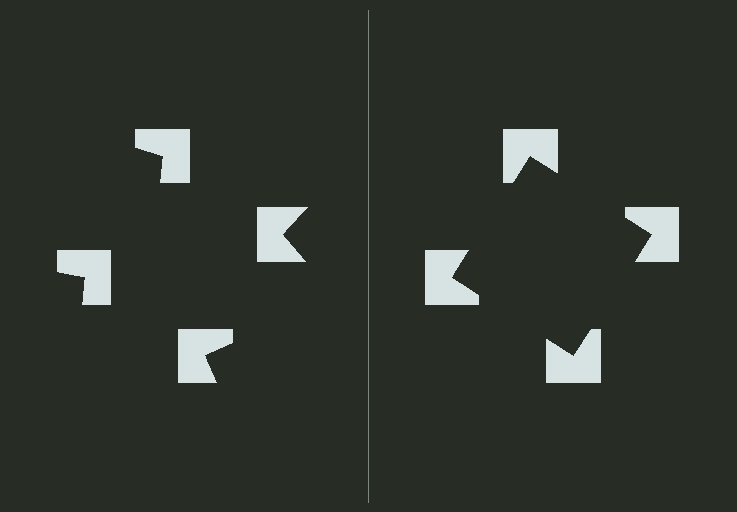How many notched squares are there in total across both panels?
8 — 4 on each side.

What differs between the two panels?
The notched squares are positioned identically on both sides; only the wedge orientations differ. On the right they align to a square; on the left they are misaligned.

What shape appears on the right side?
An illusory square.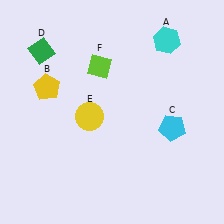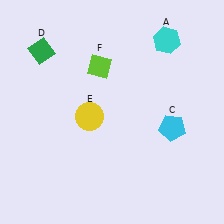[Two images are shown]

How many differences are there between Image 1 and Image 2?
There is 1 difference between the two images.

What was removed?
The yellow pentagon (B) was removed in Image 2.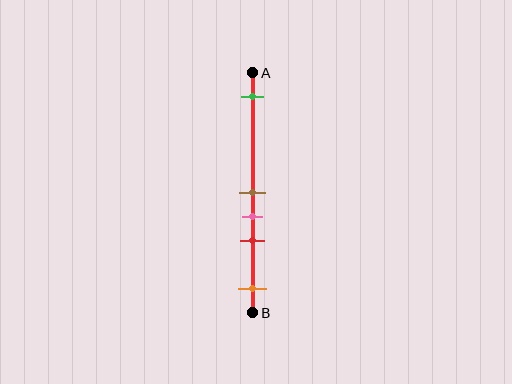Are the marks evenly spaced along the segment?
No, the marks are not evenly spaced.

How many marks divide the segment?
There are 5 marks dividing the segment.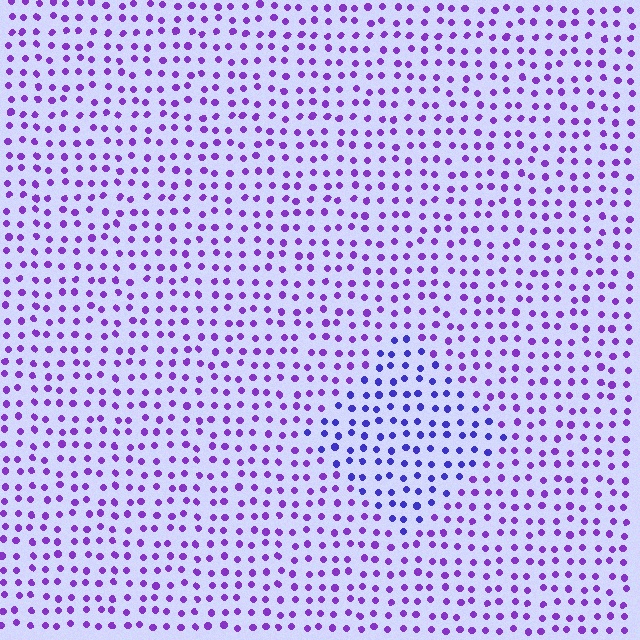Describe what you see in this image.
The image is filled with small purple elements in a uniform arrangement. A diamond-shaped region is visible where the elements are tinted to a slightly different hue, forming a subtle color boundary.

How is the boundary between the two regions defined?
The boundary is defined purely by a slight shift in hue (about 30 degrees). Spacing, size, and orientation are identical on both sides.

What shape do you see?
I see a diamond.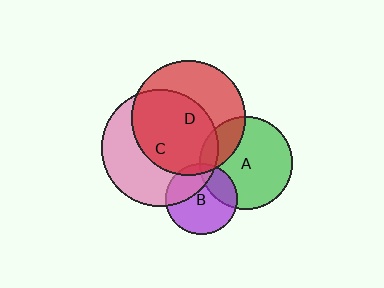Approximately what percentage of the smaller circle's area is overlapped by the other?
Approximately 20%.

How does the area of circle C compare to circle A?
Approximately 1.6 times.